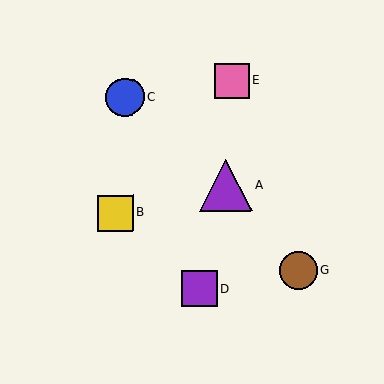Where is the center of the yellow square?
The center of the yellow square is at (116, 213).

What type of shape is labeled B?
Shape B is a yellow square.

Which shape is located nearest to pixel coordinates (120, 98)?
The blue circle (labeled C) at (125, 97) is nearest to that location.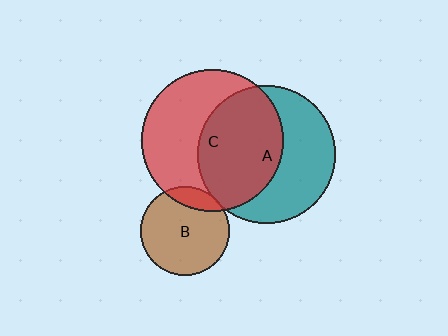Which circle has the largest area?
Circle C (red).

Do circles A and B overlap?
Yes.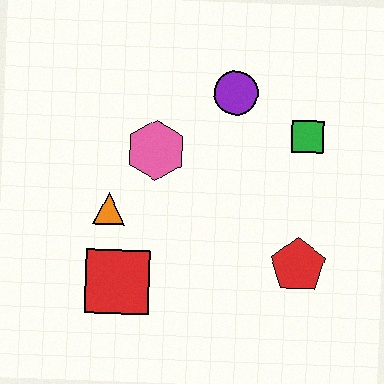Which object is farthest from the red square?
The green square is farthest from the red square.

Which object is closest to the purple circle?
The green square is closest to the purple circle.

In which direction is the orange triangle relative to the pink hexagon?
The orange triangle is below the pink hexagon.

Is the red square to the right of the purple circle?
No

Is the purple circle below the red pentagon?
No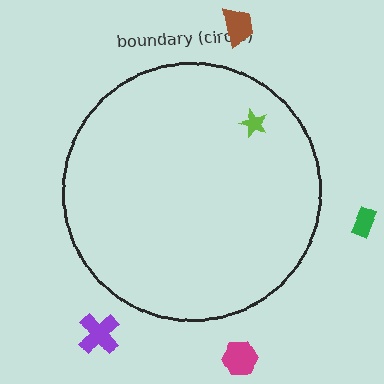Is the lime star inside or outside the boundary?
Inside.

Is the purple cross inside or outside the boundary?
Outside.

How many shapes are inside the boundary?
1 inside, 4 outside.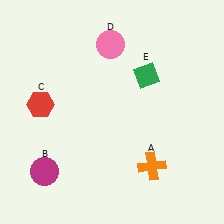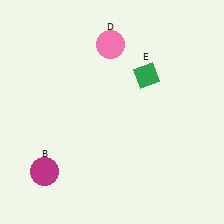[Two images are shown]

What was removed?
The orange cross (A), the red hexagon (C) were removed in Image 2.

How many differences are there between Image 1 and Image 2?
There are 2 differences between the two images.